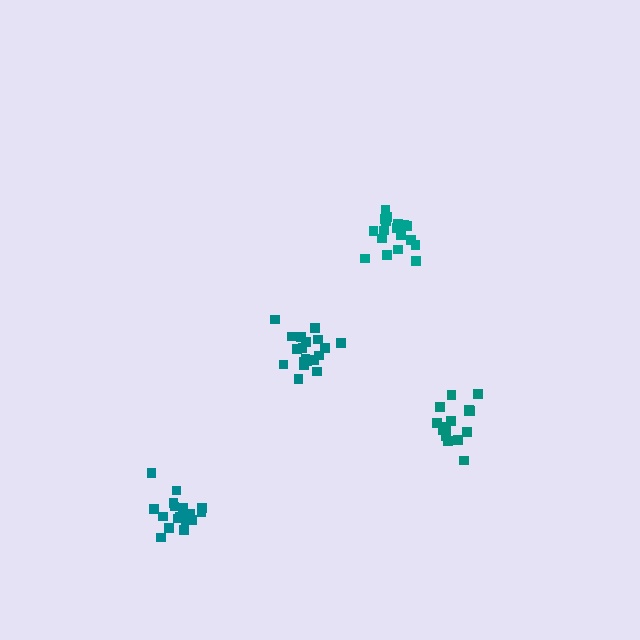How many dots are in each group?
Group 1: 18 dots, Group 2: 15 dots, Group 3: 18 dots, Group 4: 20 dots (71 total).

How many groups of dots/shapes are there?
There are 4 groups.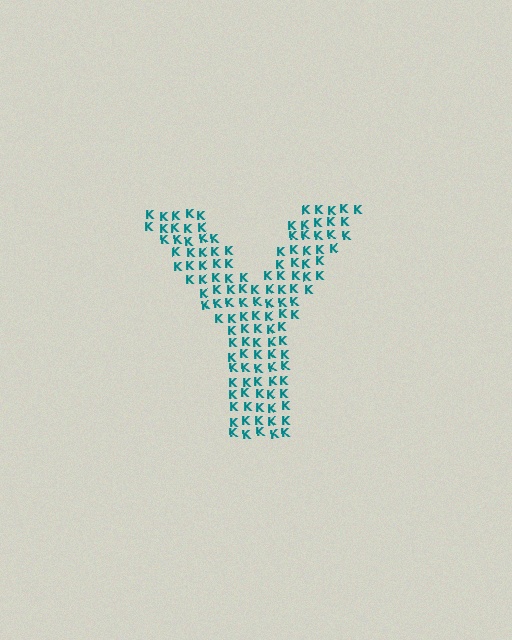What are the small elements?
The small elements are letter K's.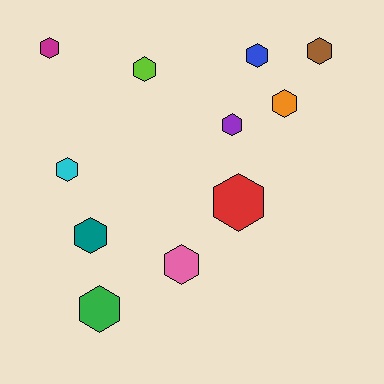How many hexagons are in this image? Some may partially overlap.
There are 11 hexagons.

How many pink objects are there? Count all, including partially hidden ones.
There is 1 pink object.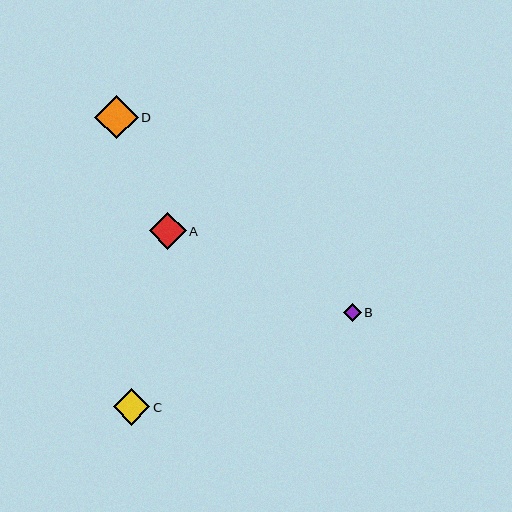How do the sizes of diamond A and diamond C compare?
Diamond A and diamond C are approximately the same size.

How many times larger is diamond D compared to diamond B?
Diamond D is approximately 2.4 times the size of diamond B.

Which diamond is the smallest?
Diamond B is the smallest with a size of approximately 18 pixels.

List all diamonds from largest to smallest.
From largest to smallest: D, A, C, B.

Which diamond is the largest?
Diamond D is the largest with a size of approximately 43 pixels.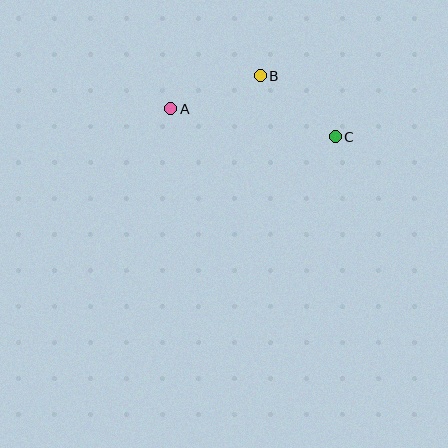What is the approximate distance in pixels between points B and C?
The distance between B and C is approximately 97 pixels.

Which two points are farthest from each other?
Points A and C are farthest from each other.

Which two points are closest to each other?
Points A and B are closest to each other.